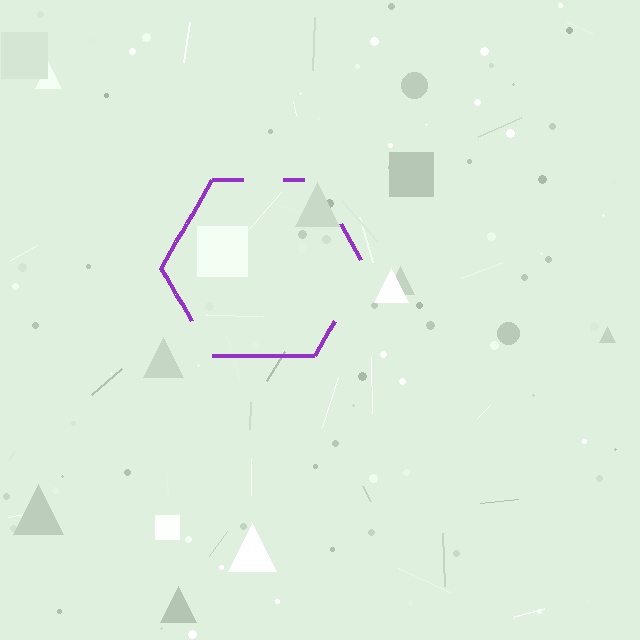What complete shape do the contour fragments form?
The contour fragments form a hexagon.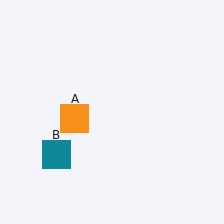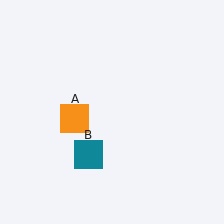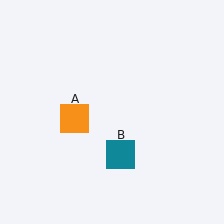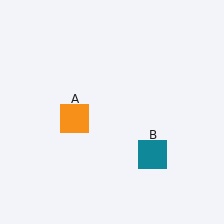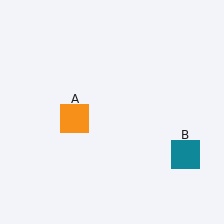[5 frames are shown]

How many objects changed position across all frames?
1 object changed position: teal square (object B).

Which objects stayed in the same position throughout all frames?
Orange square (object A) remained stationary.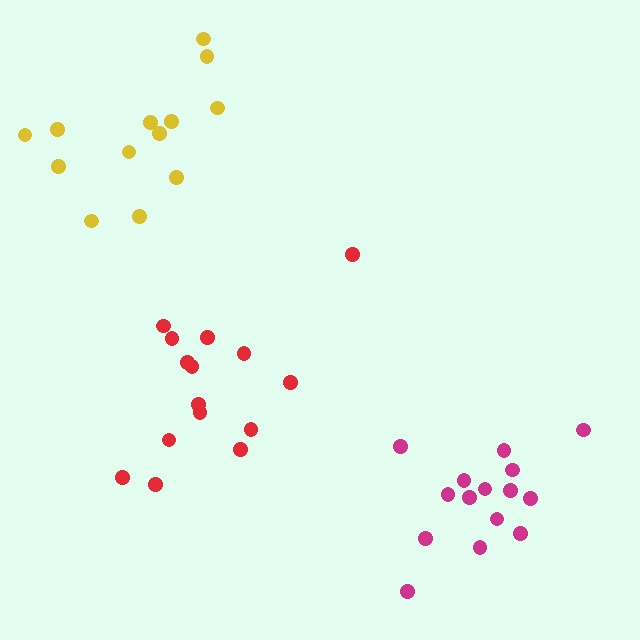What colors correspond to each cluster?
The clusters are colored: red, magenta, yellow.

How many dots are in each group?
Group 1: 15 dots, Group 2: 15 dots, Group 3: 13 dots (43 total).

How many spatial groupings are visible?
There are 3 spatial groupings.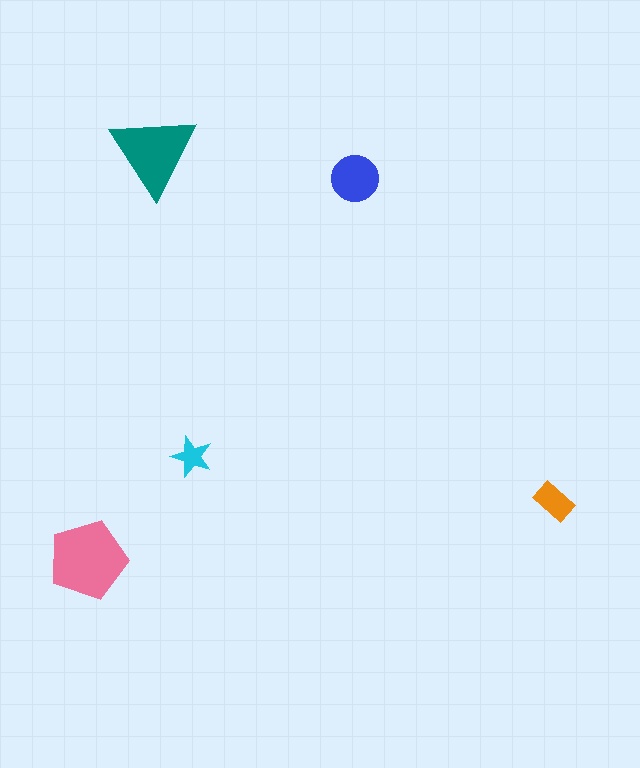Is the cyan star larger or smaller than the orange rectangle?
Smaller.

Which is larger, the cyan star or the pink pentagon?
The pink pentagon.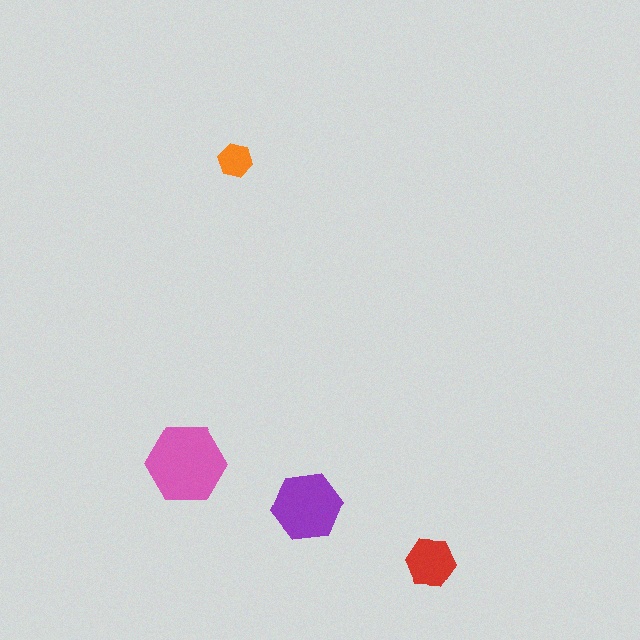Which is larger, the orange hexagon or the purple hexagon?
The purple one.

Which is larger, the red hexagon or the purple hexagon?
The purple one.